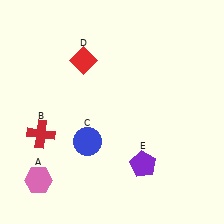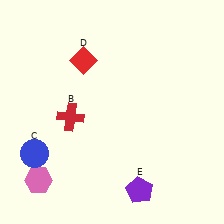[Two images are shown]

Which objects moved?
The objects that moved are: the red cross (B), the blue circle (C), the purple pentagon (E).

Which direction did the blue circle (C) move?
The blue circle (C) moved left.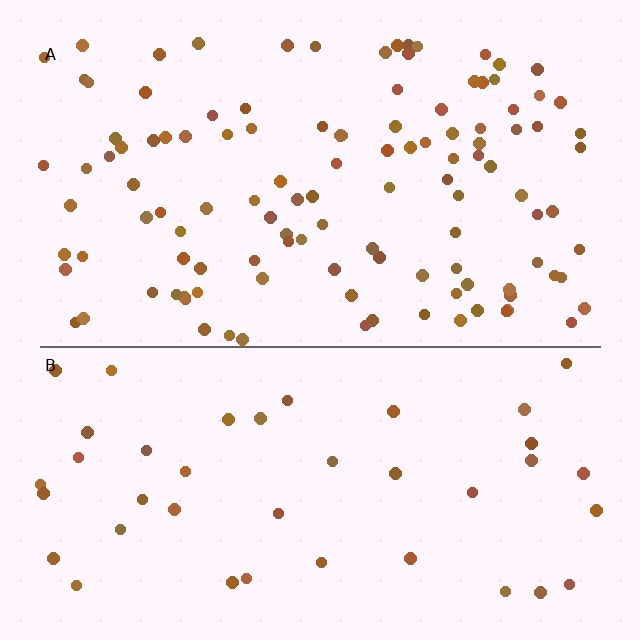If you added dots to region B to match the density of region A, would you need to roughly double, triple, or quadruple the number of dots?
Approximately triple.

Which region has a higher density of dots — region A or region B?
A (the top).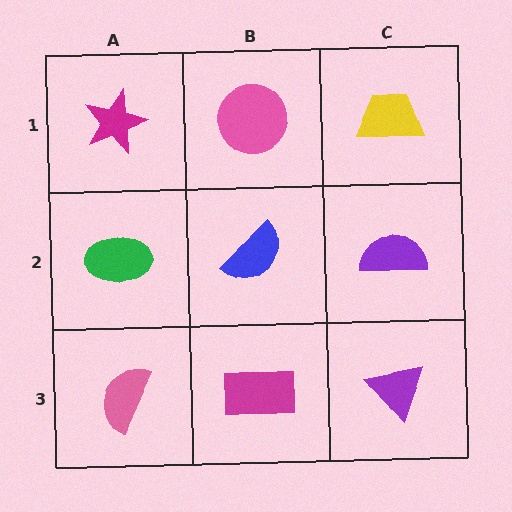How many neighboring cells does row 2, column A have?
3.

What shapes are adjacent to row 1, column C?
A purple semicircle (row 2, column C), a pink circle (row 1, column B).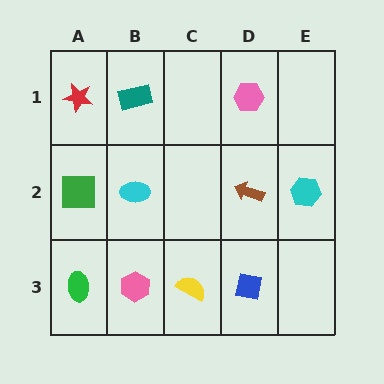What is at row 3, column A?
A green ellipse.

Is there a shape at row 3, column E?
No, that cell is empty.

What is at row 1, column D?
A pink hexagon.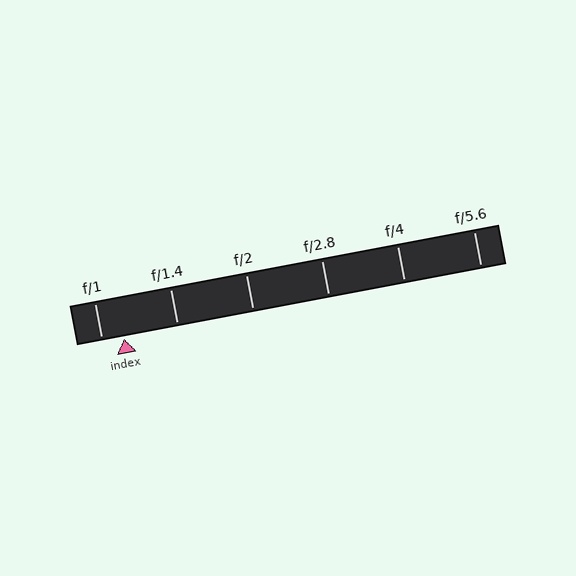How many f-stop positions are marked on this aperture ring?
There are 6 f-stop positions marked.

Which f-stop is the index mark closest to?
The index mark is closest to f/1.